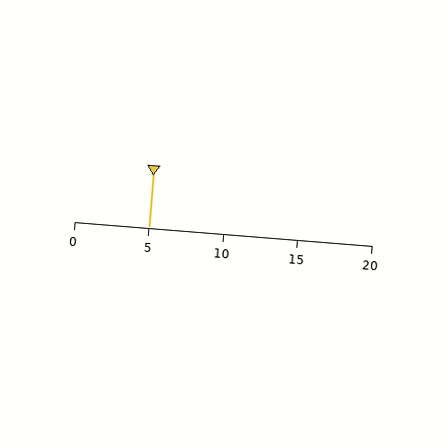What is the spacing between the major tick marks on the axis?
The major ticks are spaced 5 apart.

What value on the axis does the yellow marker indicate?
The marker indicates approximately 5.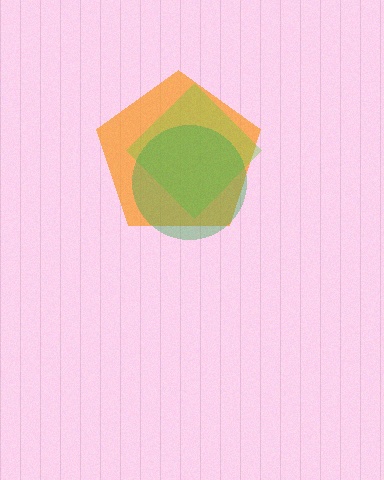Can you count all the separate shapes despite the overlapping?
Yes, there are 3 separate shapes.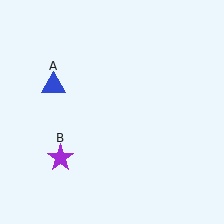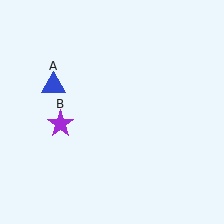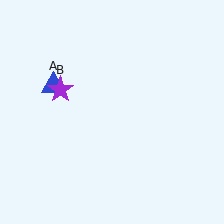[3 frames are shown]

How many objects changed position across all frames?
1 object changed position: purple star (object B).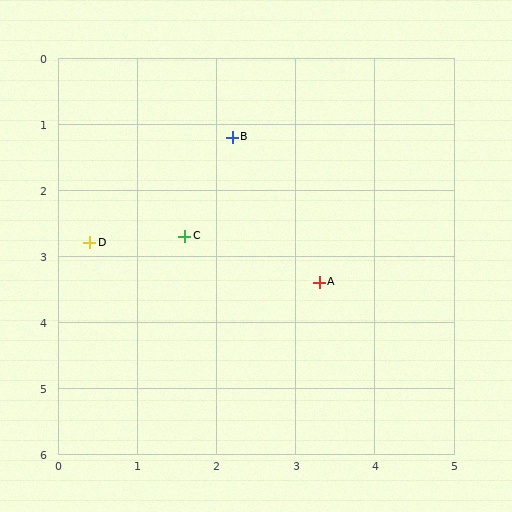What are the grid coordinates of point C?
Point C is at approximately (1.6, 2.7).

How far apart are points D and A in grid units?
Points D and A are about 3.0 grid units apart.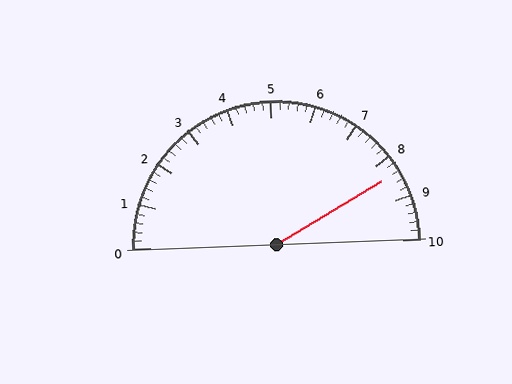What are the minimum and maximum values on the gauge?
The gauge ranges from 0 to 10.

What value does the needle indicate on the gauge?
The needle indicates approximately 8.4.